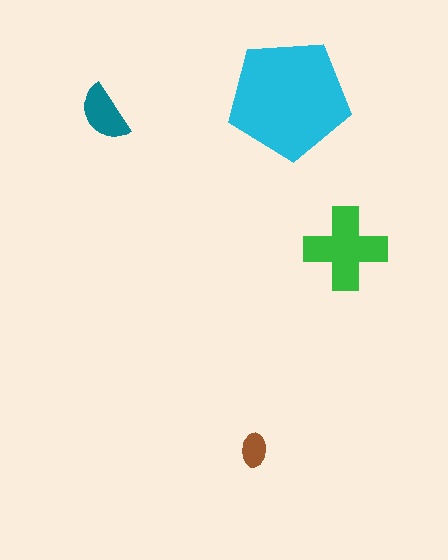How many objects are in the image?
There are 4 objects in the image.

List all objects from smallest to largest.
The brown ellipse, the teal semicircle, the green cross, the cyan pentagon.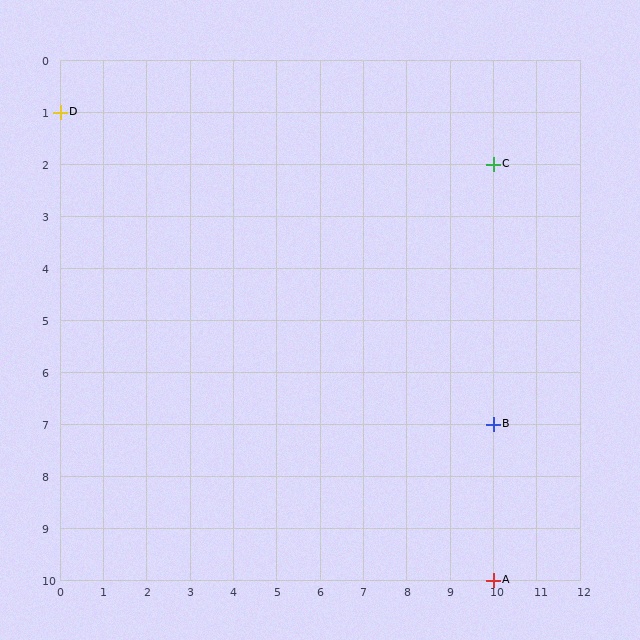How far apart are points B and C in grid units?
Points B and C are 5 rows apart.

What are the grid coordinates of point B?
Point B is at grid coordinates (10, 7).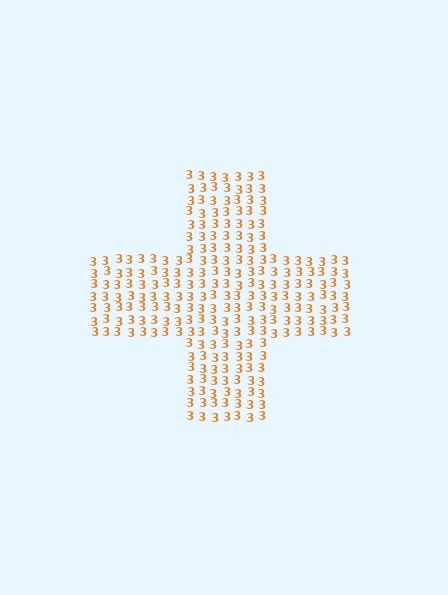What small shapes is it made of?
It is made of small digit 3's.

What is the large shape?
The large shape is a cross.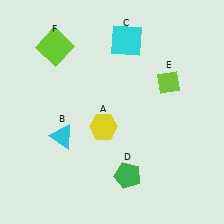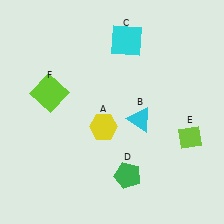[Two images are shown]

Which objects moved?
The objects that moved are: the cyan triangle (B), the lime diamond (E), the lime square (F).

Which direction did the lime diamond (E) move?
The lime diamond (E) moved down.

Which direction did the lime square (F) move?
The lime square (F) moved down.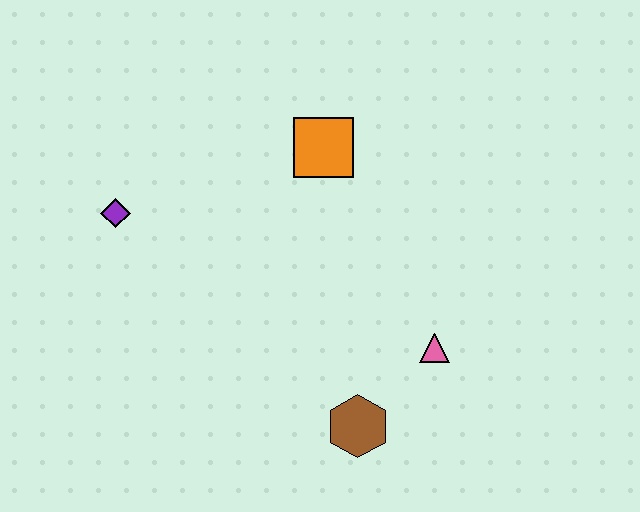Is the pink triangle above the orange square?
No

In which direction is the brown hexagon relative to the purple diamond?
The brown hexagon is to the right of the purple diamond.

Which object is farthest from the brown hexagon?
The purple diamond is farthest from the brown hexagon.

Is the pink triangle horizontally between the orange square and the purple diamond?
No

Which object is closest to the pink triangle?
The brown hexagon is closest to the pink triangle.